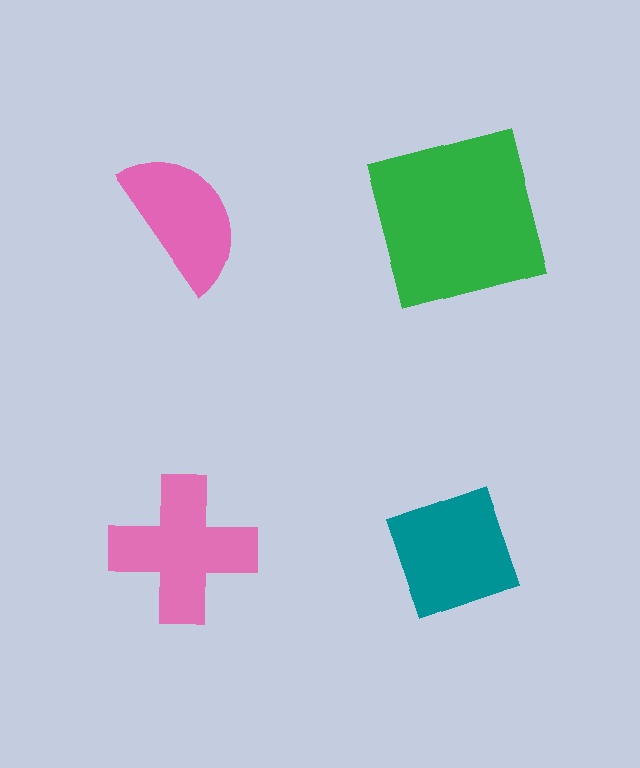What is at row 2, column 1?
A pink cross.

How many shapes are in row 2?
2 shapes.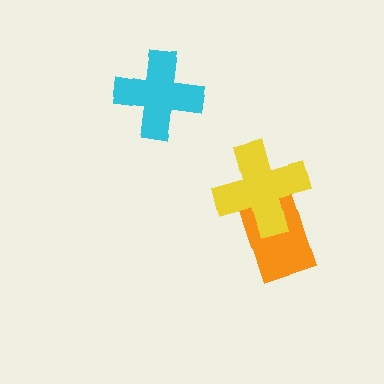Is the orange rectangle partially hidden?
Yes, it is partially covered by another shape.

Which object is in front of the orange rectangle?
The yellow cross is in front of the orange rectangle.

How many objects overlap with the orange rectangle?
1 object overlaps with the orange rectangle.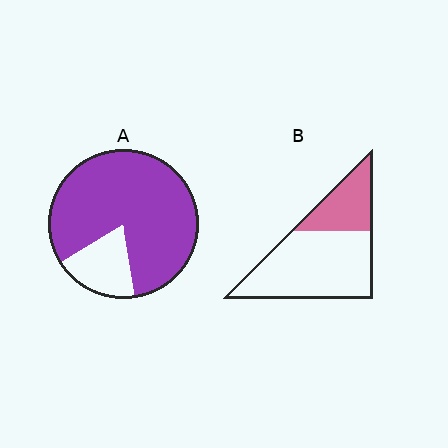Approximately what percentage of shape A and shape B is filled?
A is approximately 80% and B is approximately 30%.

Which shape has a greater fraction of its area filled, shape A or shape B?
Shape A.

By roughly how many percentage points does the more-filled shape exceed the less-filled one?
By roughly 50 percentage points (A over B).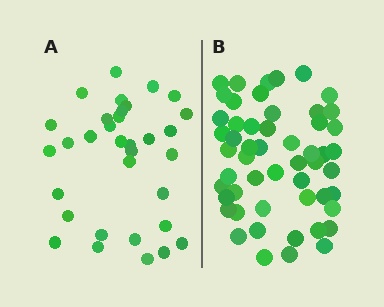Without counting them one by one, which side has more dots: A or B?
Region B (the right region) has more dots.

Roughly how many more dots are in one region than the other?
Region B has approximately 20 more dots than region A.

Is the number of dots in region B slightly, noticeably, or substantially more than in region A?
Region B has substantially more. The ratio is roughly 1.6 to 1.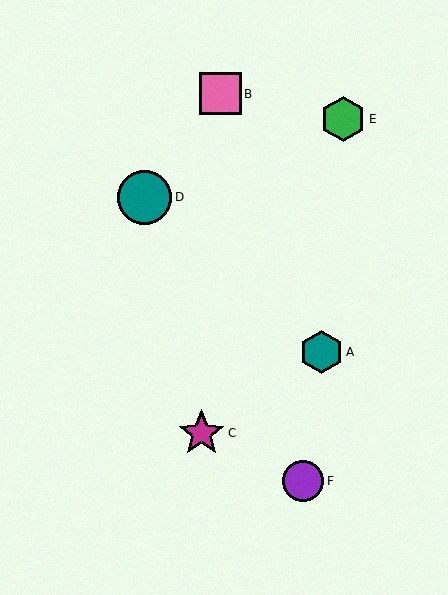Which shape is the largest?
The teal circle (labeled D) is the largest.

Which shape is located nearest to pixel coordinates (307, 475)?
The purple circle (labeled F) at (303, 481) is nearest to that location.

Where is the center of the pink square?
The center of the pink square is at (220, 94).